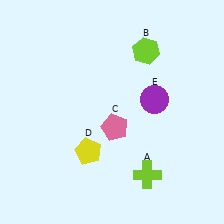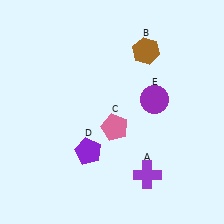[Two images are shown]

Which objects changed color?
A changed from lime to purple. B changed from lime to brown. D changed from yellow to purple.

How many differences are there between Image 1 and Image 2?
There are 3 differences between the two images.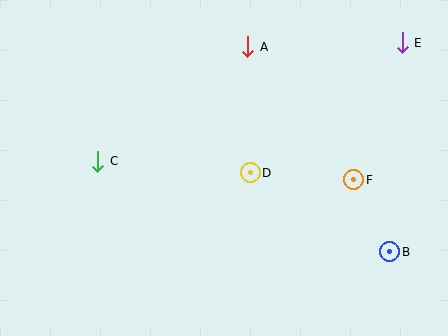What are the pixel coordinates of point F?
Point F is at (354, 180).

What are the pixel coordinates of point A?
Point A is at (248, 47).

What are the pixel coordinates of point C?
Point C is at (98, 161).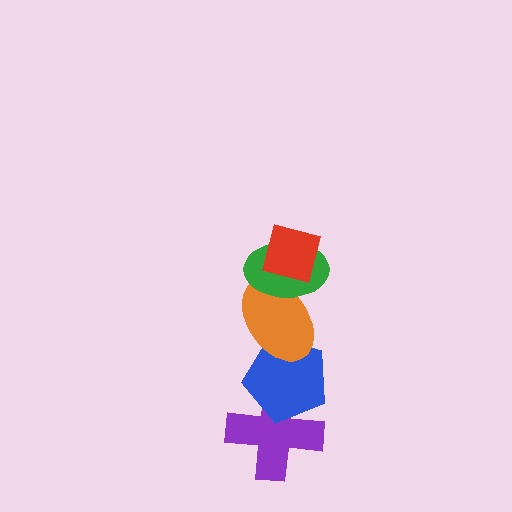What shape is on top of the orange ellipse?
The green ellipse is on top of the orange ellipse.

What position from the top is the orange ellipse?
The orange ellipse is 3rd from the top.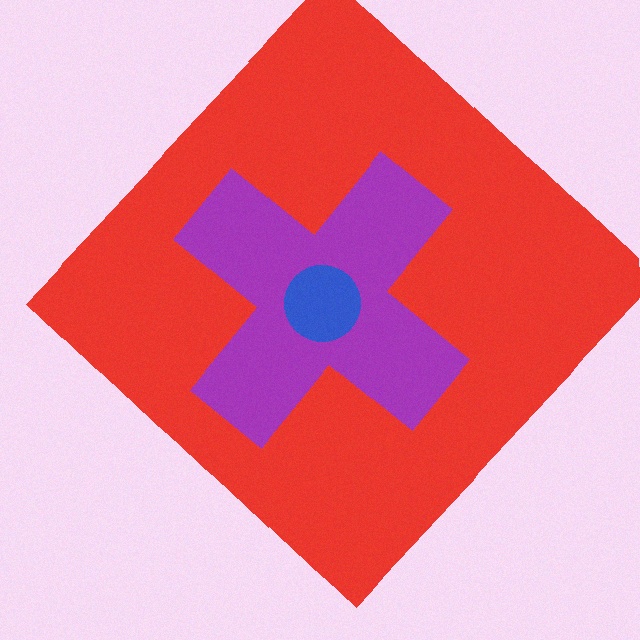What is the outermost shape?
The red diamond.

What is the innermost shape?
The blue circle.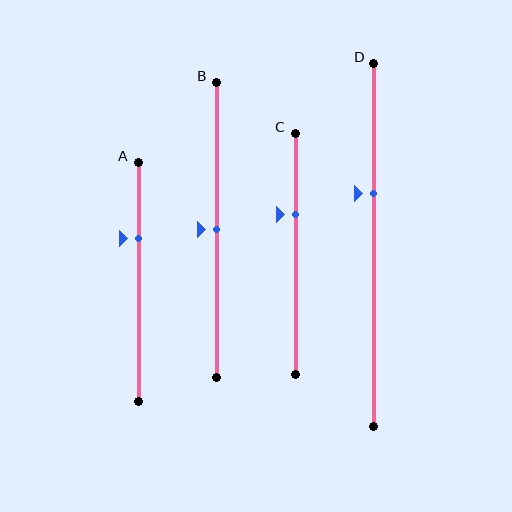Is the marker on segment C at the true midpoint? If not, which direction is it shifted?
No, the marker on segment C is shifted upward by about 16% of the segment length.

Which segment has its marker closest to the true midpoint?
Segment B has its marker closest to the true midpoint.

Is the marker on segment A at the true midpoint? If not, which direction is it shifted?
No, the marker on segment A is shifted upward by about 19% of the segment length.